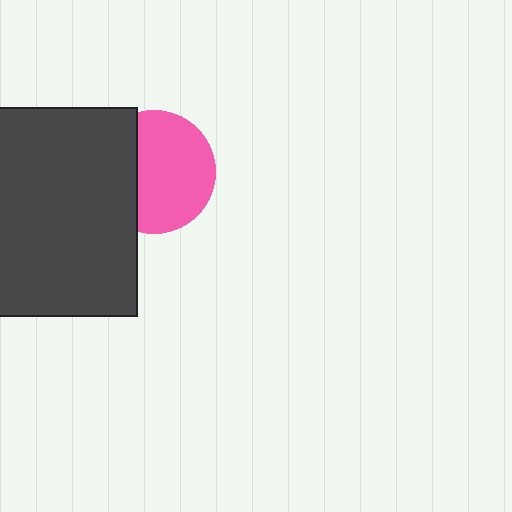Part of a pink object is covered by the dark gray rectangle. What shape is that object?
It is a circle.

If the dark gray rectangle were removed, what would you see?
You would see the complete pink circle.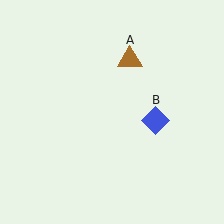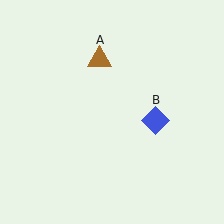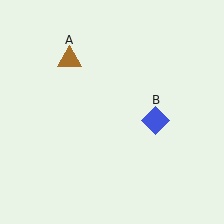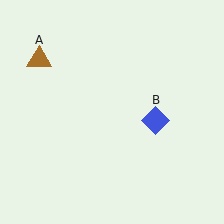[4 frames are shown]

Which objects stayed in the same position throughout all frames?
Blue diamond (object B) remained stationary.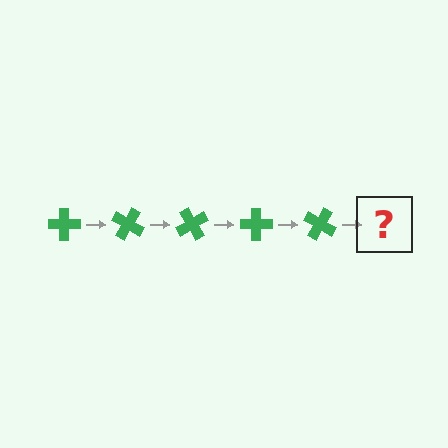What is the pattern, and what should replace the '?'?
The pattern is that the cross rotates 30 degrees each step. The '?' should be a green cross rotated 150 degrees.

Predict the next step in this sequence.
The next step is a green cross rotated 150 degrees.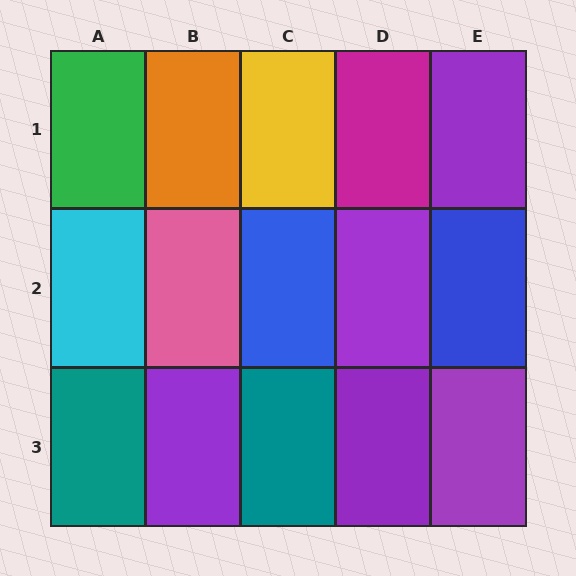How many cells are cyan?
1 cell is cyan.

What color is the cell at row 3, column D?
Purple.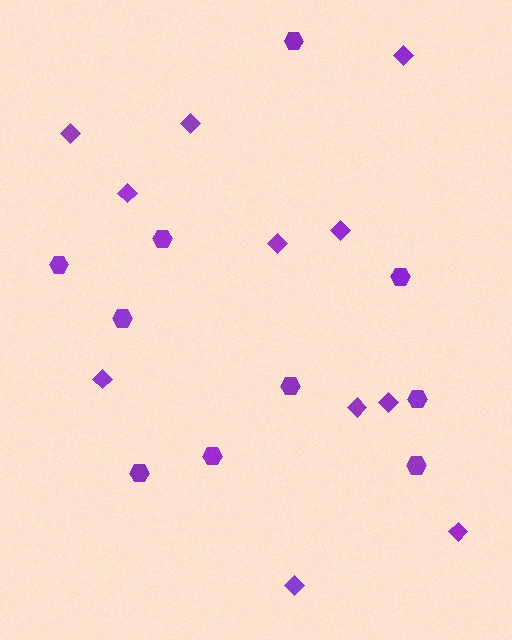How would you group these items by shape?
There are 2 groups: one group of hexagons (10) and one group of diamonds (11).